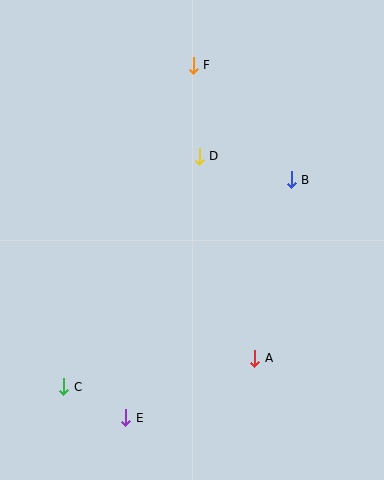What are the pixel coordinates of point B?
Point B is at (291, 180).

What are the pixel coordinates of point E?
Point E is at (126, 418).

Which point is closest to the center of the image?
Point D at (199, 156) is closest to the center.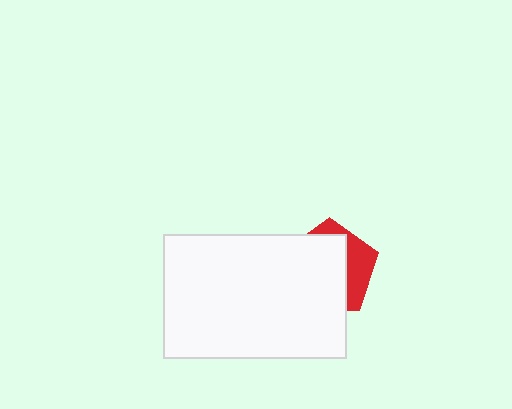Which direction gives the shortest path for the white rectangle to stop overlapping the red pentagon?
Moving toward the lower-left gives the shortest separation.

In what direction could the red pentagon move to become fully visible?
The red pentagon could move toward the upper-right. That would shift it out from behind the white rectangle entirely.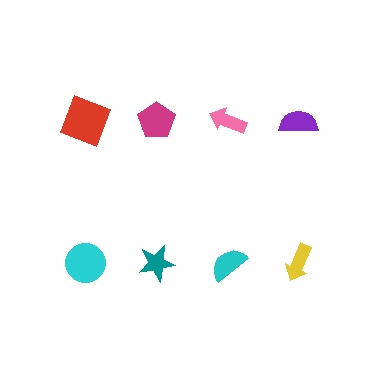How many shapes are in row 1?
4 shapes.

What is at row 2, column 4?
A yellow arrow.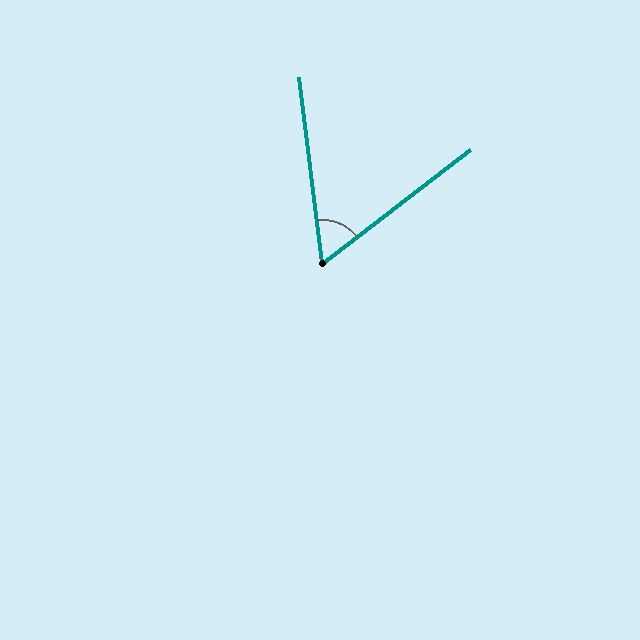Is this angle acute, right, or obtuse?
It is acute.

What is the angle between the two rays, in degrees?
Approximately 60 degrees.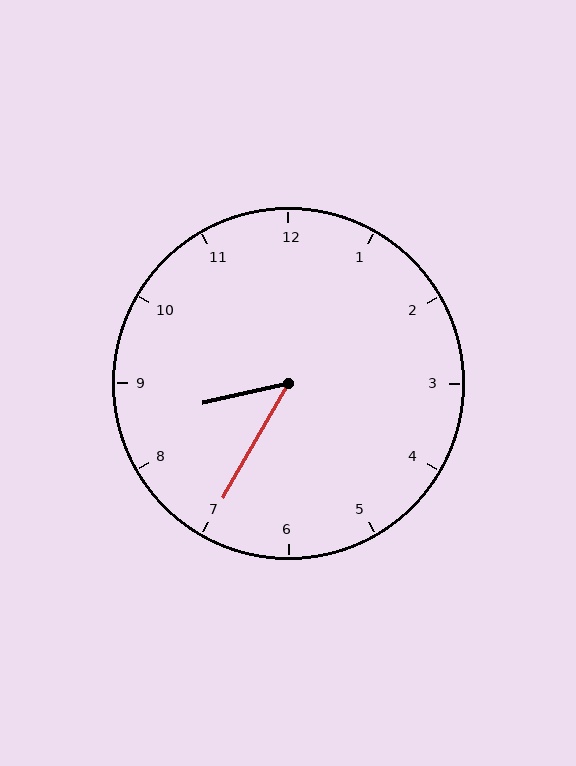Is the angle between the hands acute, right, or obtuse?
It is acute.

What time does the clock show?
8:35.